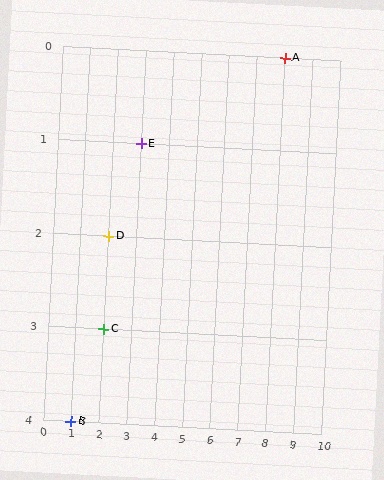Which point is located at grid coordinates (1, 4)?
Point B is at (1, 4).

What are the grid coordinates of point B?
Point B is at grid coordinates (1, 4).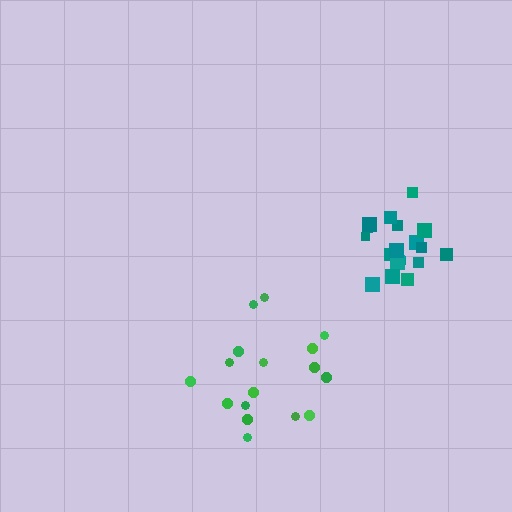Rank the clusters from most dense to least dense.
teal, green.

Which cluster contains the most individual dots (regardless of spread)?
Teal (18).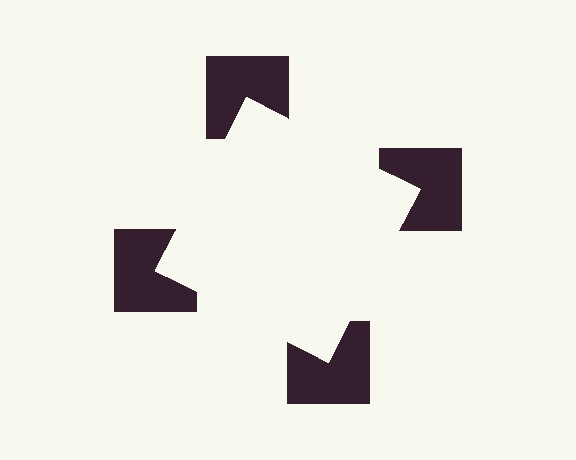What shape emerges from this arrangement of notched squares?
An illusory square — its edges are inferred from the aligned wedge cuts in the notched squares, not physically drawn.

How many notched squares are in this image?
There are 4 — one at each vertex of the illusory square.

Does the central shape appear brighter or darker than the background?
It typically appears slightly brighter than the background, even though no actual brightness change is drawn.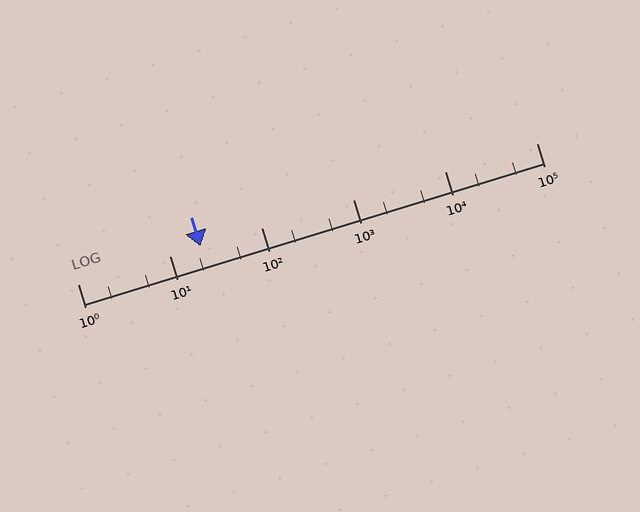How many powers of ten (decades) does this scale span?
The scale spans 5 decades, from 1 to 100000.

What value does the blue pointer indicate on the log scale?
The pointer indicates approximately 22.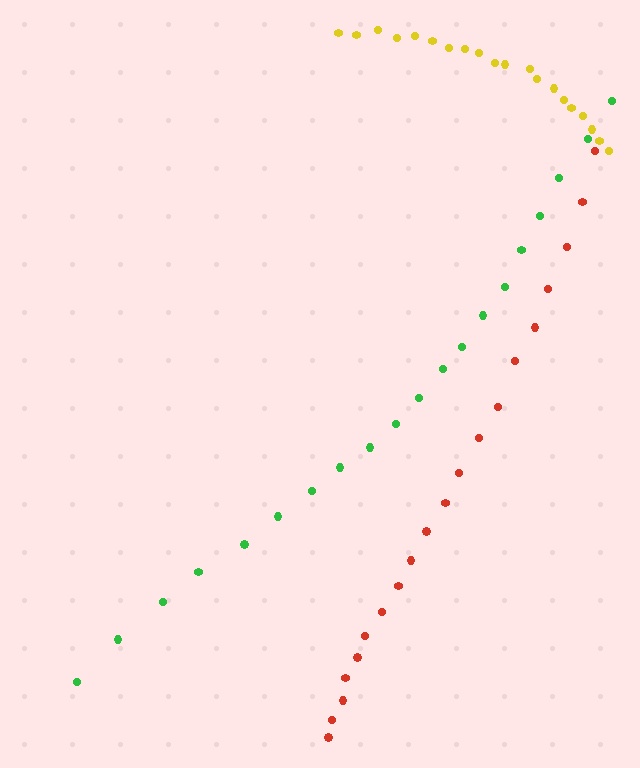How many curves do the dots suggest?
There are 3 distinct paths.